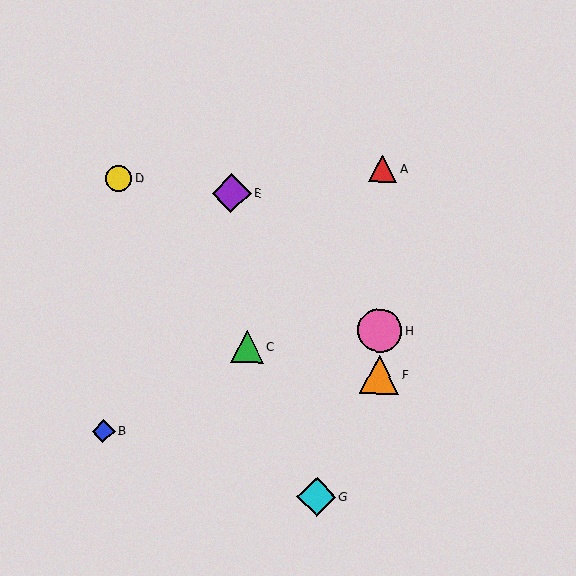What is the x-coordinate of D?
Object D is at x≈118.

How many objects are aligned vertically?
3 objects (A, F, H) are aligned vertically.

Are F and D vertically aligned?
No, F is at x≈379 and D is at x≈118.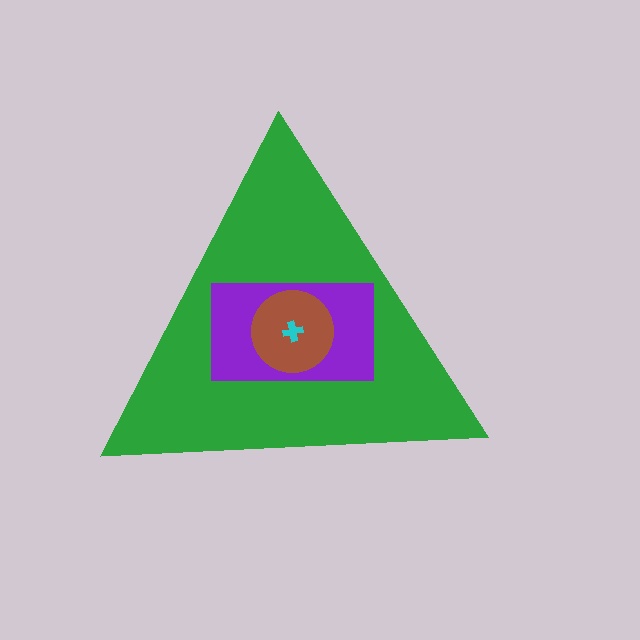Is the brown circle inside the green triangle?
Yes.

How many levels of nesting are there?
4.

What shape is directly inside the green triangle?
The purple rectangle.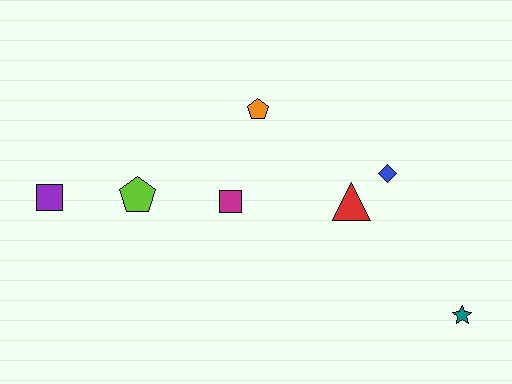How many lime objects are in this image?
There is 1 lime object.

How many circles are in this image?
There are no circles.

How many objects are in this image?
There are 7 objects.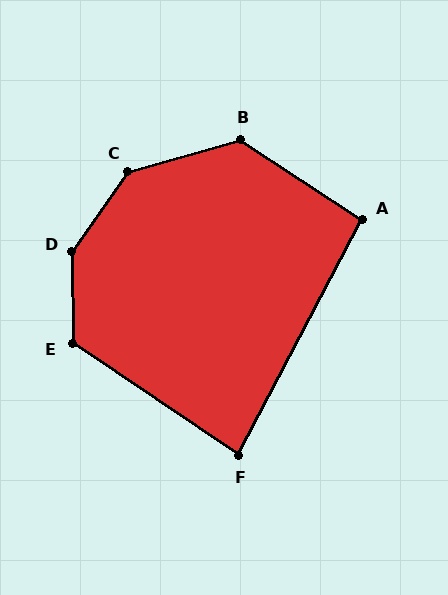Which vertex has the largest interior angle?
D, at approximately 145 degrees.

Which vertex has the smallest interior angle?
F, at approximately 84 degrees.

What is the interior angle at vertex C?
Approximately 140 degrees (obtuse).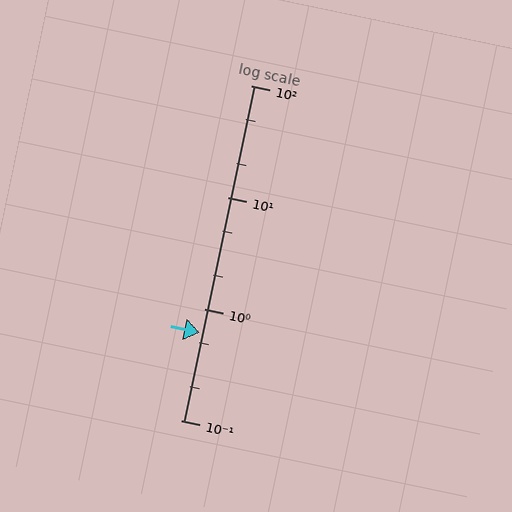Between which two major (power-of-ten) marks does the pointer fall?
The pointer is between 0.1 and 1.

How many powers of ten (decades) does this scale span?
The scale spans 3 decades, from 0.1 to 100.